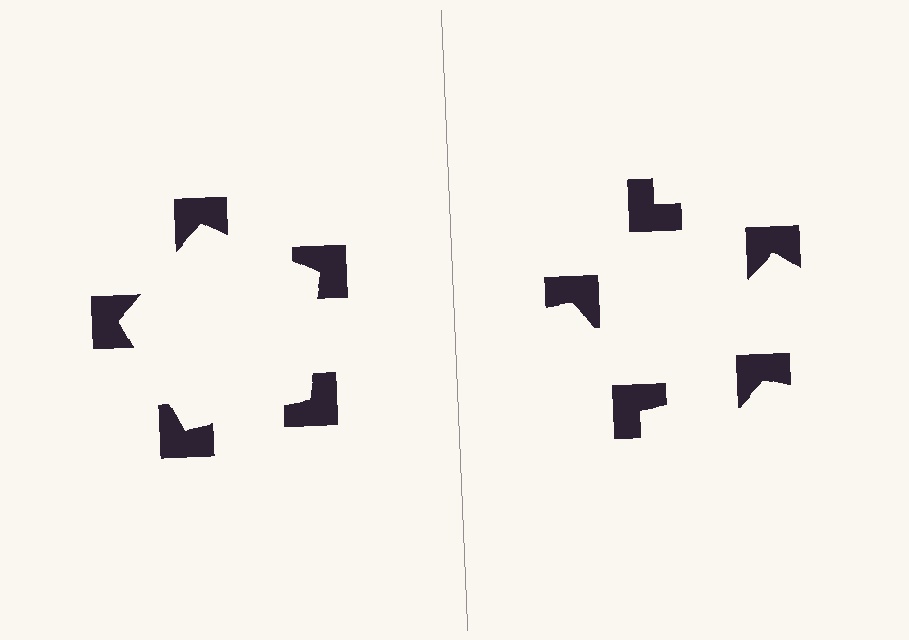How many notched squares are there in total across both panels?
10 — 5 on each side.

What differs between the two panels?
The notched squares are positioned identically on both sides; only the wedge orientations differ. On the left they align to a pentagon; on the right they are misaligned.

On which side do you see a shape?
An illusory pentagon appears on the left side. On the right side the wedge cuts are rotated, so no coherent shape forms.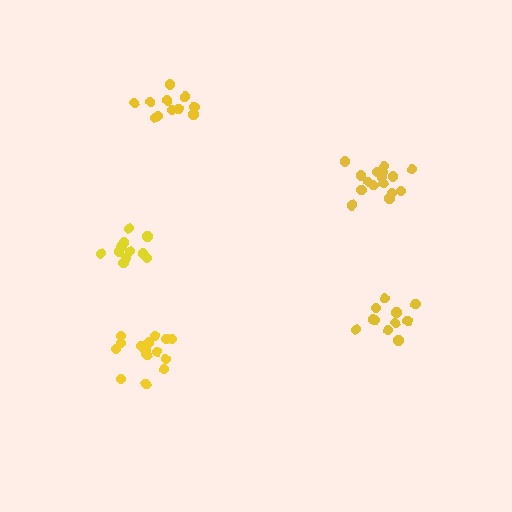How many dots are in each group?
Group 1: 11 dots, Group 2: 17 dots, Group 3: 16 dots, Group 4: 11 dots, Group 5: 11 dots (66 total).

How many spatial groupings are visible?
There are 5 spatial groupings.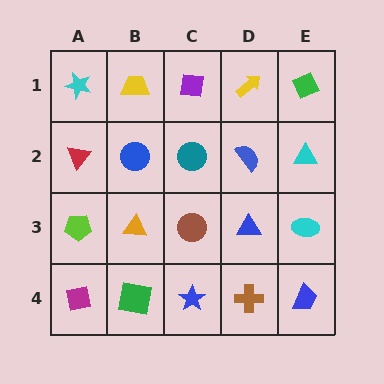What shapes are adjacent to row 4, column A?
A lime pentagon (row 3, column A), a green square (row 4, column B).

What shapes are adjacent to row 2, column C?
A purple square (row 1, column C), a brown circle (row 3, column C), a blue circle (row 2, column B), a blue semicircle (row 2, column D).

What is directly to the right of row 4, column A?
A green square.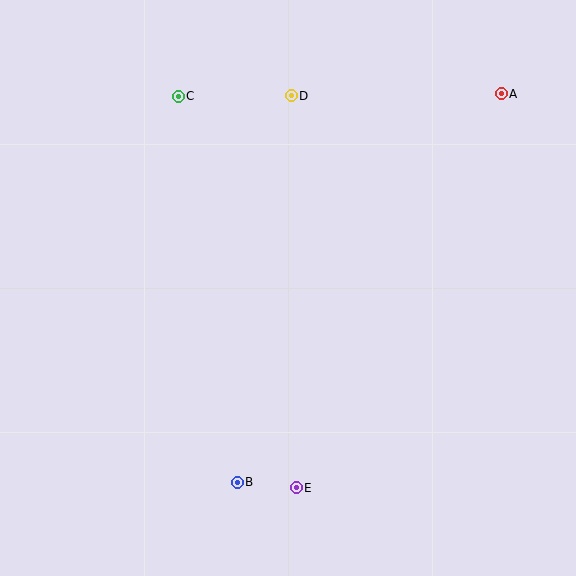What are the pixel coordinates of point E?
Point E is at (296, 488).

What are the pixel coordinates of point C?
Point C is at (178, 96).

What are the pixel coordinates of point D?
Point D is at (291, 96).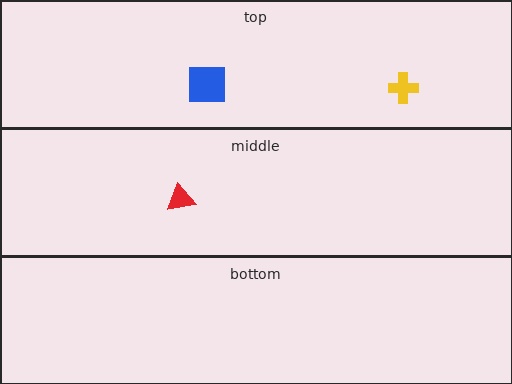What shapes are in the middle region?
The red triangle.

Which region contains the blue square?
The top region.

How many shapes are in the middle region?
1.